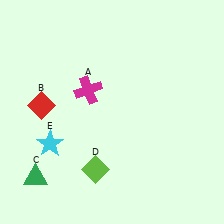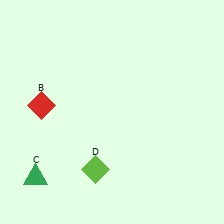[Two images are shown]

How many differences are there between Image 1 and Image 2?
There are 2 differences between the two images.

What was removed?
The magenta cross (A), the cyan star (E) were removed in Image 2.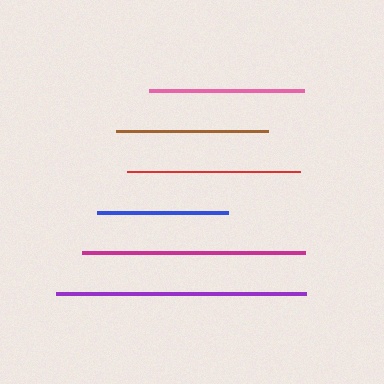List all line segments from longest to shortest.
From longest to shortest: purple, magenta, red, pink, brown, blue.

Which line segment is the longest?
The purple line is the longest at approximately 250 pixels.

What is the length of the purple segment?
The purple segment is approximately 250 pixels long.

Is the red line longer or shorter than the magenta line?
The magenta line is longer than the red line.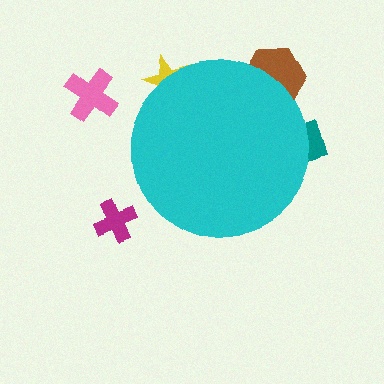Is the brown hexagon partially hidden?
Yes, the brown hexagon is partially hidden behind the cyan circle.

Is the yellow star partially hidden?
Yes, the yellow star is partially hidden behind the cyan circle.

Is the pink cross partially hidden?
No, the pink cross is fully visible.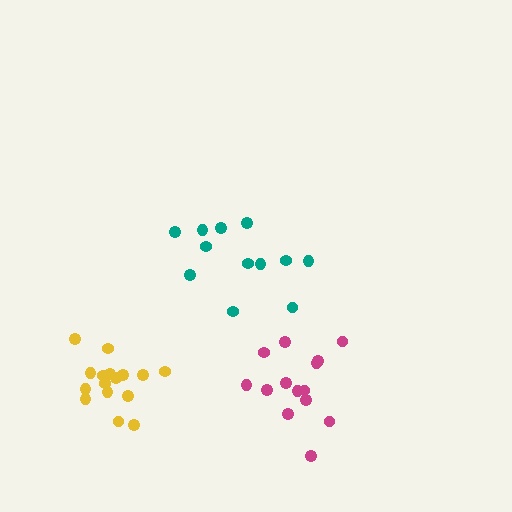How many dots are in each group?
Group 1: 12 dots, Group 2: 16 dots, Group 3: 14 dots (42 total).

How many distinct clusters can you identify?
There are 3 distinct clusters.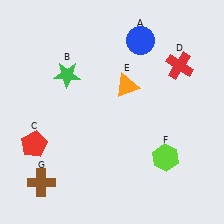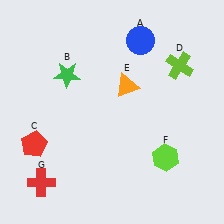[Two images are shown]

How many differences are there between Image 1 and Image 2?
There are 2 differences between the two images.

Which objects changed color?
D changed from red to lime. G changed from brown to red.